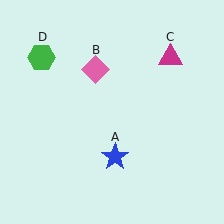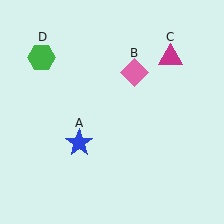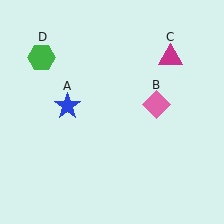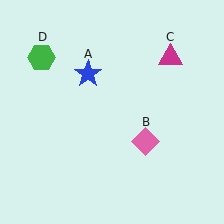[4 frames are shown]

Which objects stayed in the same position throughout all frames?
Magenta triangle (object C) and green hexagon (object D) remained stationary.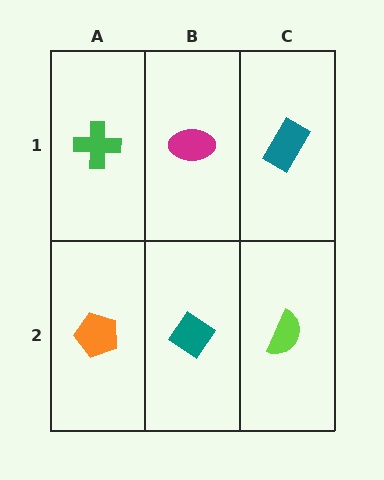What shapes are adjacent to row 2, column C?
A teal rectangle (row 1, column C), a teal diamond (row 2, column B).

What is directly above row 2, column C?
A teal rectangle.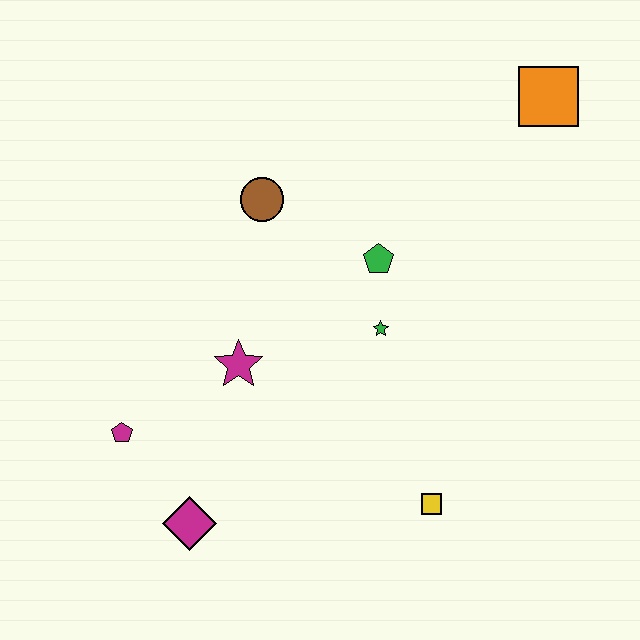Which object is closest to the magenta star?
The magenta pentagon is closest to the magenta star.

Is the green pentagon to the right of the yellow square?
No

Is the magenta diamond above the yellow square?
No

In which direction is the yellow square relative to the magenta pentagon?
The yellow square is to the right of the magenta pentagon.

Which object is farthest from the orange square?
The magenta diamond is farthest from the orange square.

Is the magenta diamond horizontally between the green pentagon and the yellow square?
No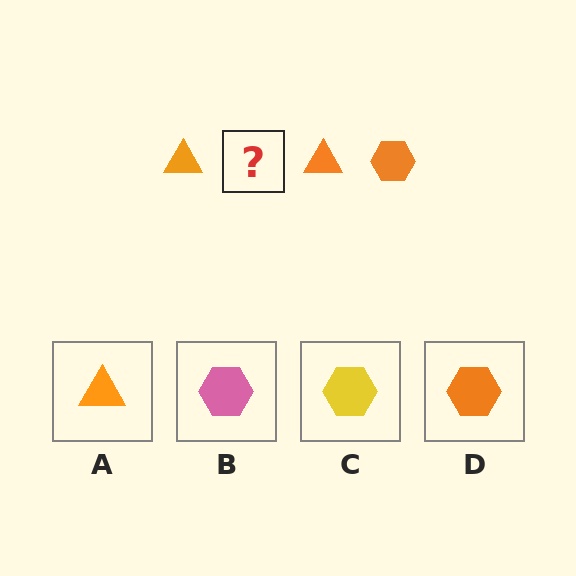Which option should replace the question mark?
Option D.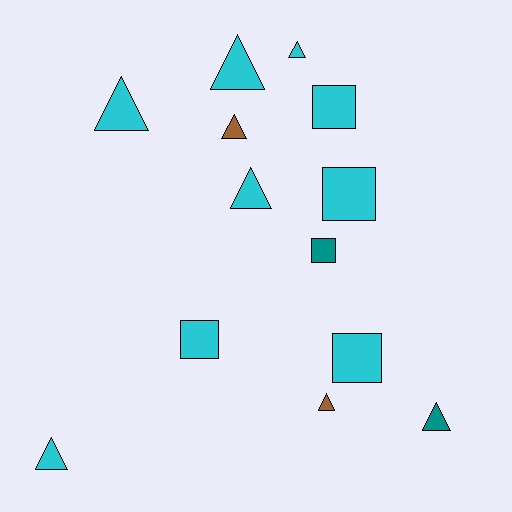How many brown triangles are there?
There are 2 brown triangles.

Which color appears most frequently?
Cyan, with 9 objects.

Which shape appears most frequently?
Triangle, with 8 objects.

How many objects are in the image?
There are 13 objects.